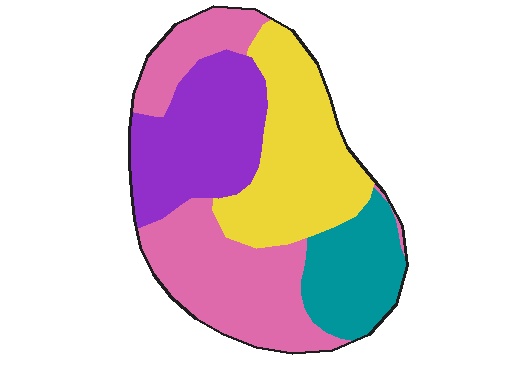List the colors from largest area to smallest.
From largest to smallest: pink, yellow, purple, teal.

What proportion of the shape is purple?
Purple covers about 25% of the shape.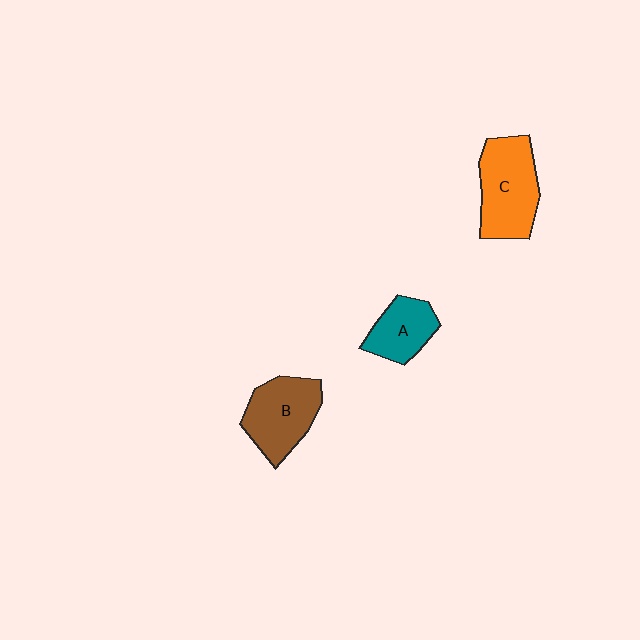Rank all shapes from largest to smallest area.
From largest to smallest: C (orange), B (brown), A (teal).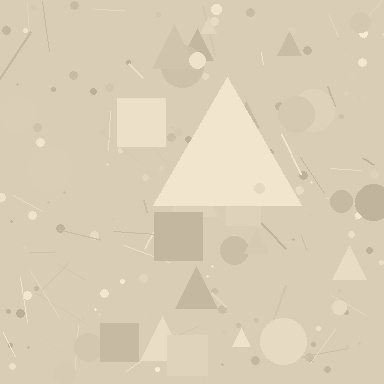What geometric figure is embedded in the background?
A triangle is embedded in the background.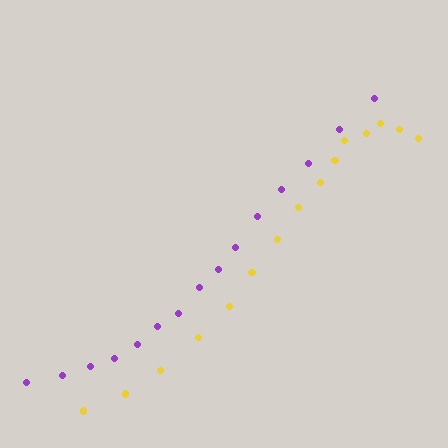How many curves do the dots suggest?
There are 2 distinct paths.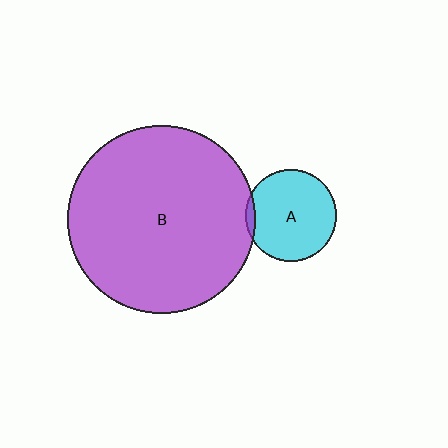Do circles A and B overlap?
Yes.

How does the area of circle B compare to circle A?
Approximately 4.2 times.